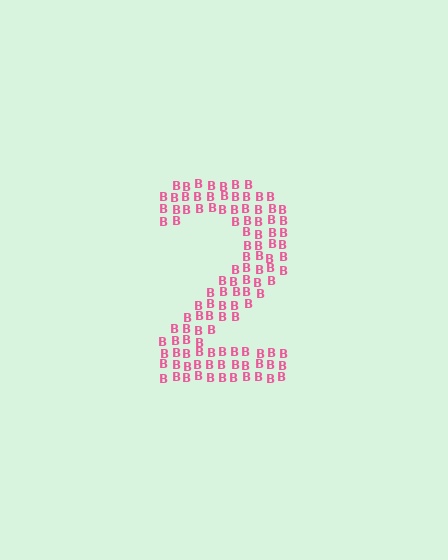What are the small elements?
The small elements are letter B's.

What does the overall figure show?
The overall figure shows the digit 2.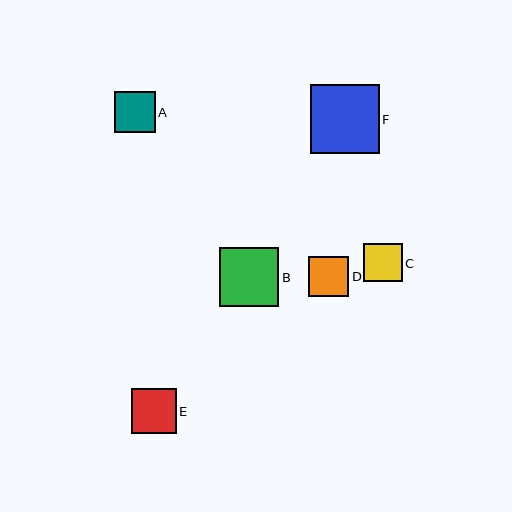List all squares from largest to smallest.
From largest to smallest: F, B, E, A, D, C.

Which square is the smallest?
Square C is the smallest with a size of approximately 38 pixels.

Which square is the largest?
Square F is the largest with a size of approximately 69 pixels.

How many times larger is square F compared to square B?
Square F is approximately 1.2 times the size of square B.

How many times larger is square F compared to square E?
Square F is approximately 1.5 times the size of square E.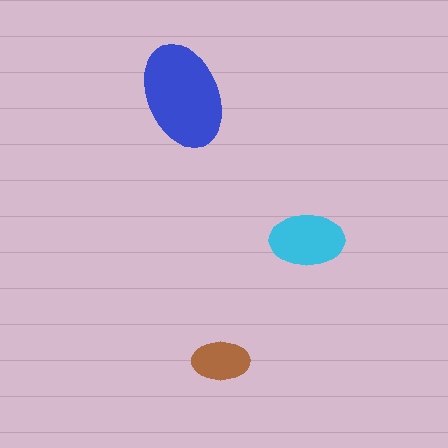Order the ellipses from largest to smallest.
the blue one, the cyan one, the brown one.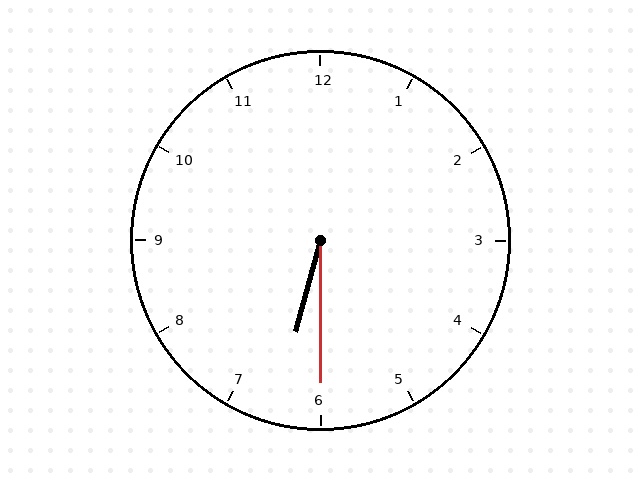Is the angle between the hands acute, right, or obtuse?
It is acute.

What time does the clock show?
6:30.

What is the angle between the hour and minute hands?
Approximately 15 degrees.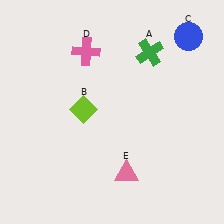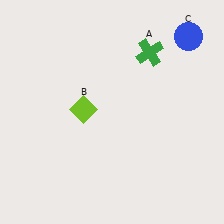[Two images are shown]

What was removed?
The pink cross (D), the pink triangle (E) were removed in Image 2.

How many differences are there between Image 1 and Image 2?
There are 2 differences between the two images.